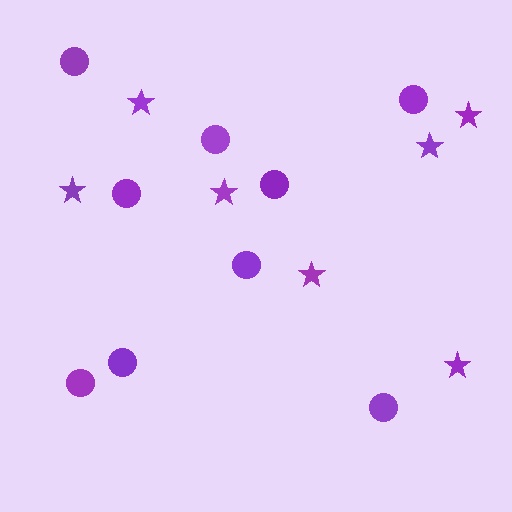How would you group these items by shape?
There are 2 groups: one group of stars (7) and one group of circles (9).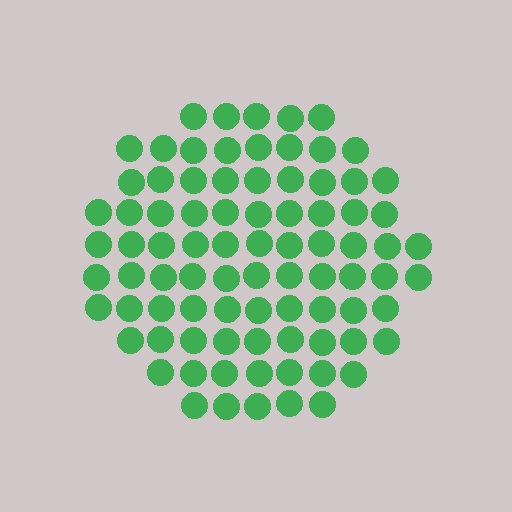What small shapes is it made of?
It is made of small circles.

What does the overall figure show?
The overall figure shows a circle.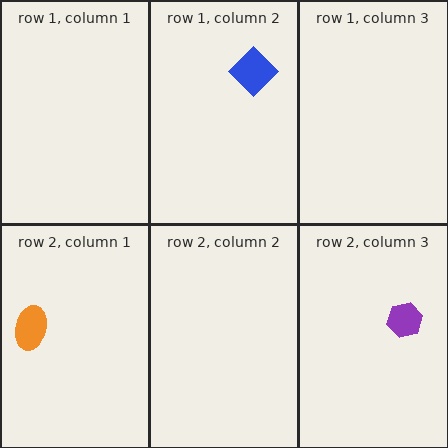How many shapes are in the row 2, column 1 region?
1.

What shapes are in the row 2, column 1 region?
The orange ellipse.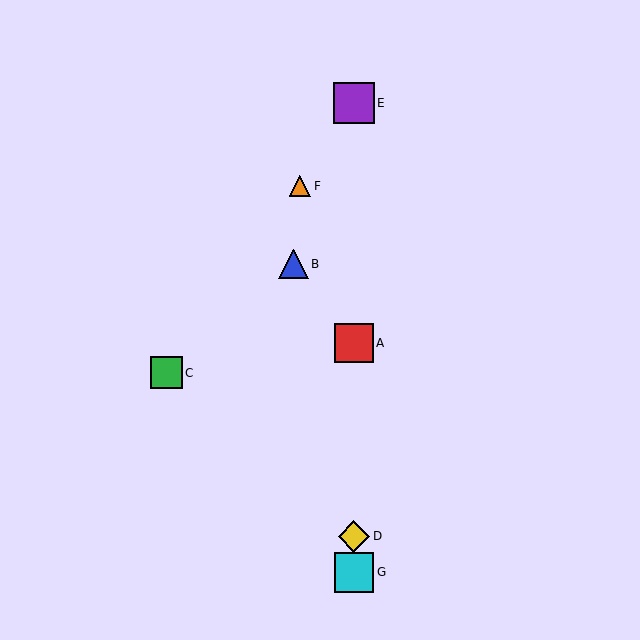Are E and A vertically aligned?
Yes, both are at x≈354.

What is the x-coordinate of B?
Object B is at x≈293.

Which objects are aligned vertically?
Objects A, D, E, G are aligned vertically.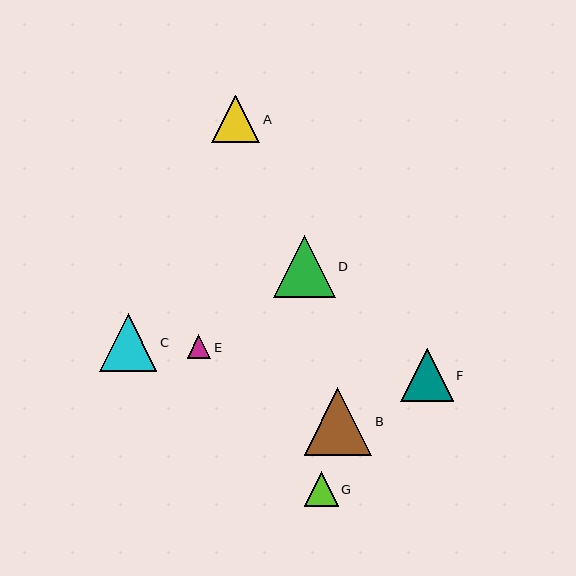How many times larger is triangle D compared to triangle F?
Triangle D is approximately 1.2 times the size of triangle F.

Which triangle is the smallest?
Triangle E is the smallest with a size of approximately 24 pixels.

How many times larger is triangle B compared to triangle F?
Triangle B is approximately 1.3 times the size of triangle F.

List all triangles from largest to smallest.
From largest to smallest: B, D, C, F, A, G, E.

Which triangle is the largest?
Triangle B is the largest with a size of approximately 67 pixels.